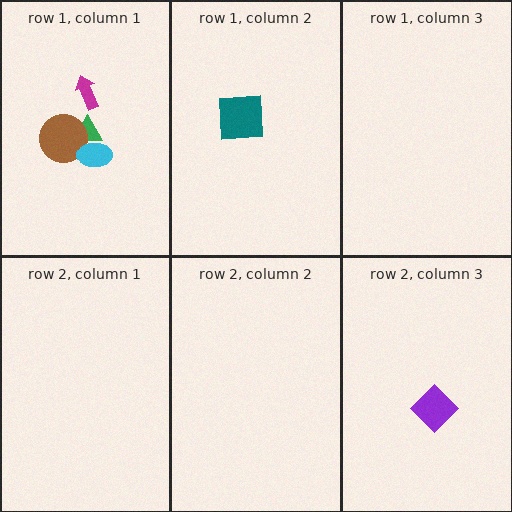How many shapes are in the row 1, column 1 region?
4.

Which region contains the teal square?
The row 1, column 2 region.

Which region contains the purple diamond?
The row 2, column 3 region.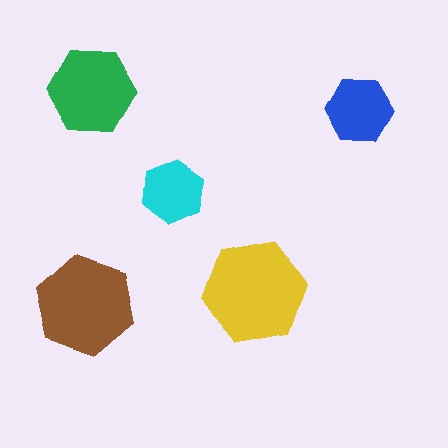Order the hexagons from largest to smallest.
the yellow one, the brown one, the green one, the blue one, the cyan one.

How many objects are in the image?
There are 5 objects in the image.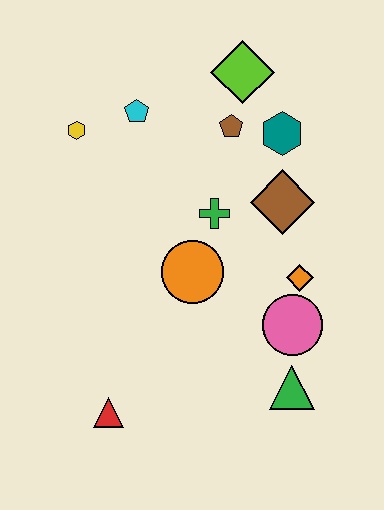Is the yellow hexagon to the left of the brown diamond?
Yes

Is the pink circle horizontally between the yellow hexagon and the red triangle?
No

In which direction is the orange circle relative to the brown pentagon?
The orange circle is below the brown pentagon.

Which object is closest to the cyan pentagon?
The yellow hexagon is closest to the cyan pentagon.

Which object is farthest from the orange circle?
The lime diamond is farthest from the orange circle.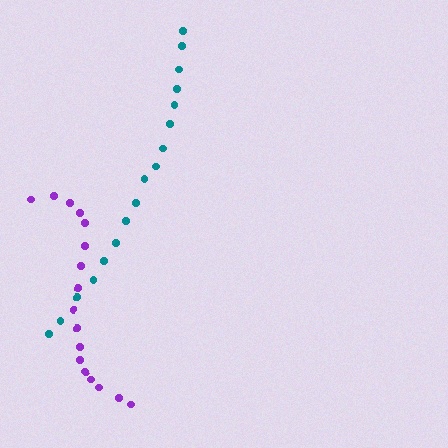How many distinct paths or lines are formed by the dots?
There are 2 distinct paths.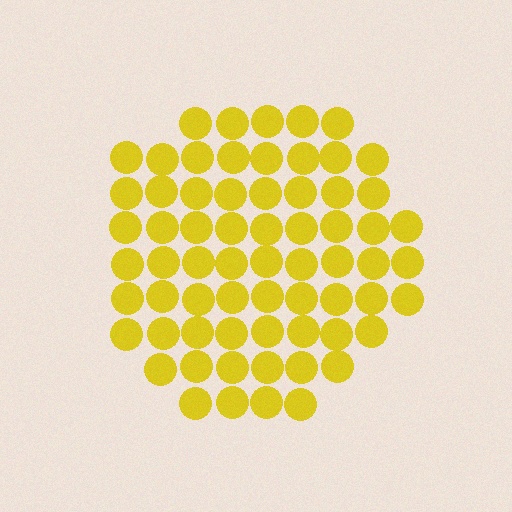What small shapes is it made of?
It is made of small circles.